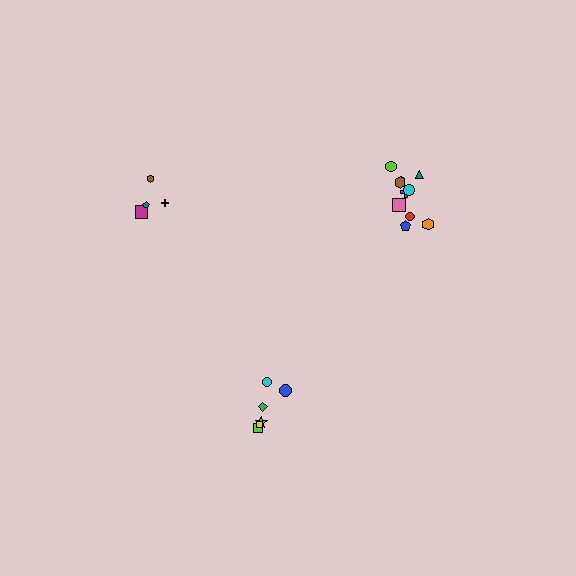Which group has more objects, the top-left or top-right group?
The top-right group.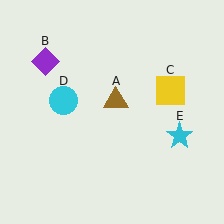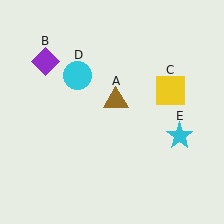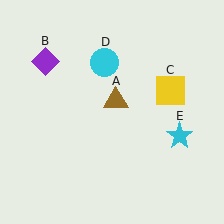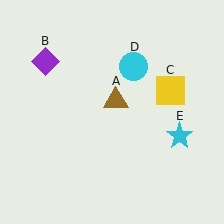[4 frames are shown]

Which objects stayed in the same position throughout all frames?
Brown triangle (object A) and purple diamond (object B) and yellow square (object C) and cyan star (object E) remained stationary.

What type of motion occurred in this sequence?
The cyan circle (object D) rotated clockwise around the center of the scene.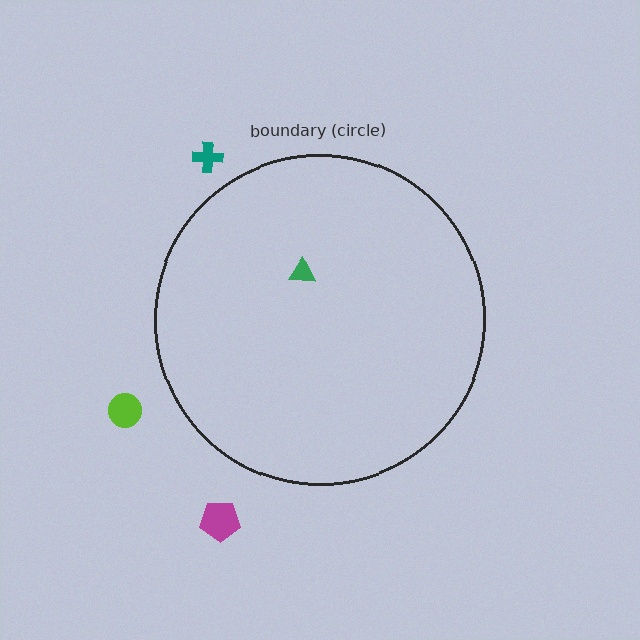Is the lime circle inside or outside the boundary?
Outside.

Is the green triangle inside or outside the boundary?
Inside.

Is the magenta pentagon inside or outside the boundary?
Outside.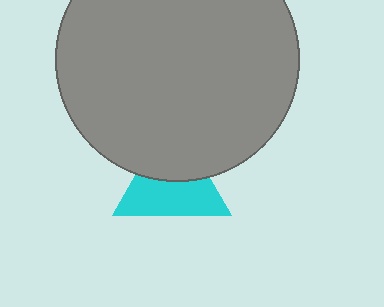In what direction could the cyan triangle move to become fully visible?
The cyan triangle could move down. That would shift it out from behind the gray circle entirely.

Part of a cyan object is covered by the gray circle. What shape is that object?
It is a triangle.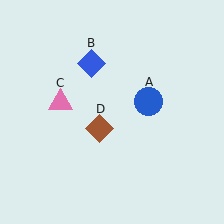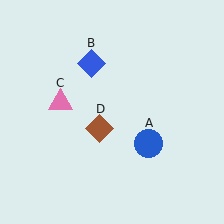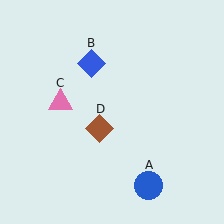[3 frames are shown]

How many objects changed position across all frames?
1 object changed position: blue circle (object A).